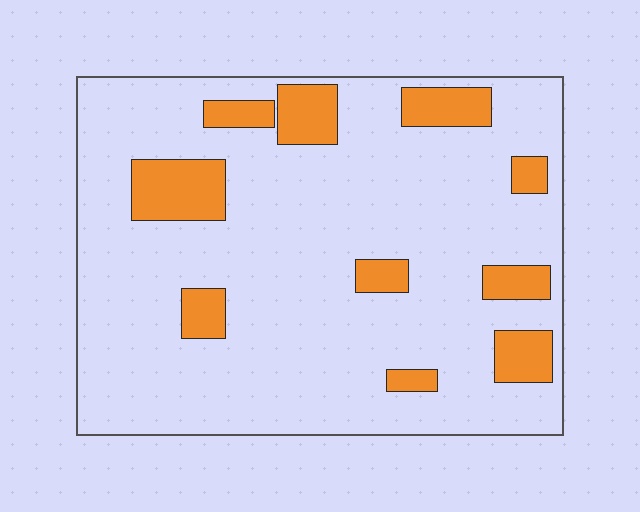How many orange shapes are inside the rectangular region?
10.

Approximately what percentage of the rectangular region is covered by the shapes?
Approximately 15%.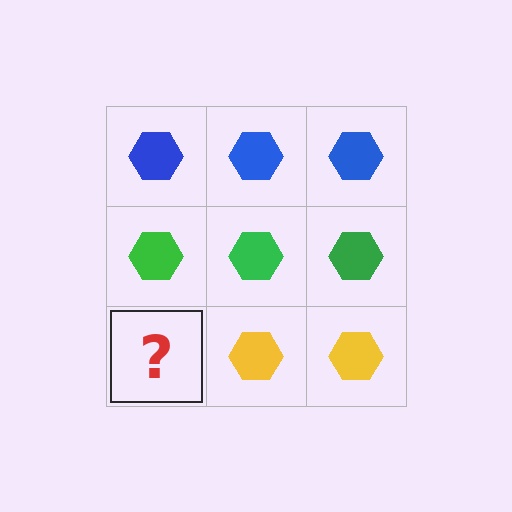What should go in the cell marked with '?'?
The missing cell should contain a yellow hexagon.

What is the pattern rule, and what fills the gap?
The rule is that each row has a consistent color. The gap should be filled with a yellow hexagon.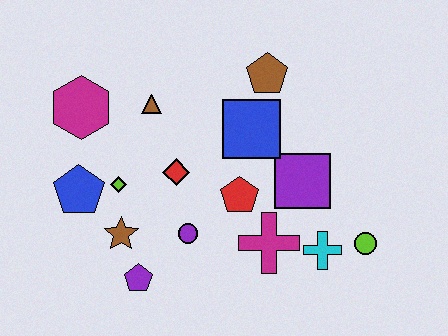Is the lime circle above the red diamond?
No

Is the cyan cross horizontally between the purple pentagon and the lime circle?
Yes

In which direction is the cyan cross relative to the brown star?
The cyan cross is to the right of the brown star.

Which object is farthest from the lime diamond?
The lime circle is farthest from the lime diamond.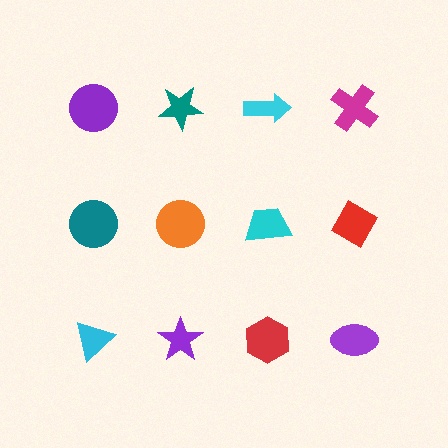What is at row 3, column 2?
A purple star.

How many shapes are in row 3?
4 shapes.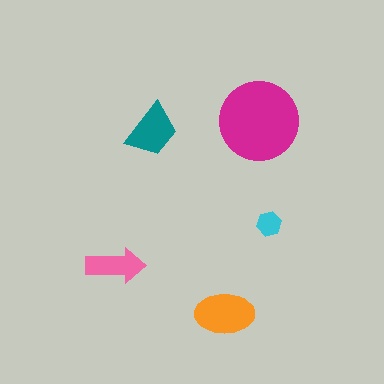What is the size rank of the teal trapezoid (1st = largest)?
3rd.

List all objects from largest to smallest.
The magenta circle, the orange ellipse, the teal trapezoid, the pink arrow, the cyan hexagon.